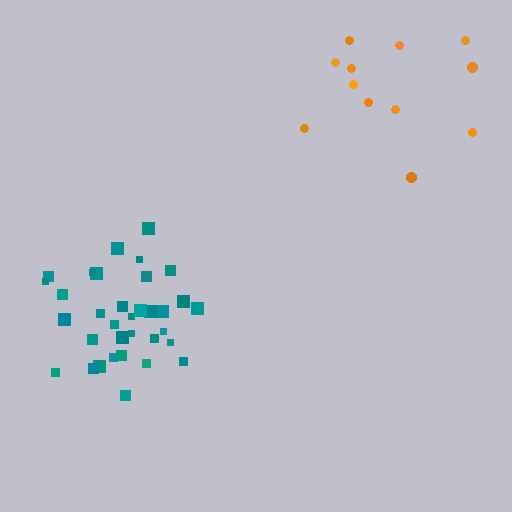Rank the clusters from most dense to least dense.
teal, orange.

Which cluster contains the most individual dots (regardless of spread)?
Teal (34).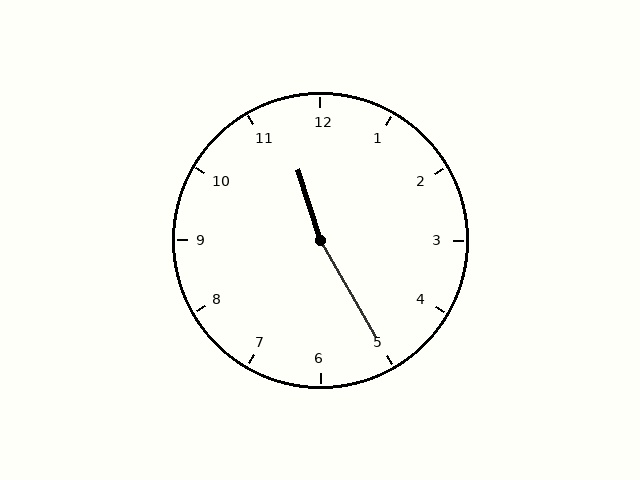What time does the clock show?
11:25.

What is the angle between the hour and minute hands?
Approximately 168 degrees.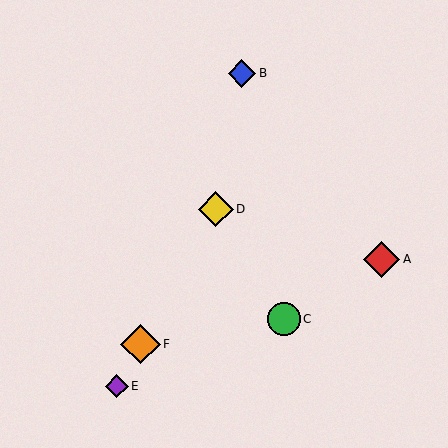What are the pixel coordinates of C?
Object C is at (284, 319).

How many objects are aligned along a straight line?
3 objects (D, E, F) are aligned along a straight line.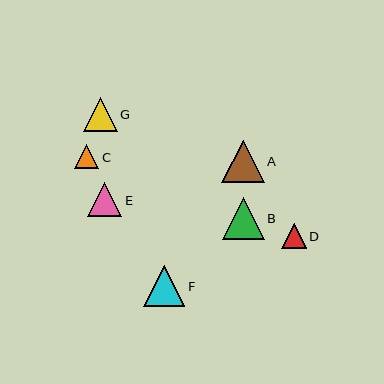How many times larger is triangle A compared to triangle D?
Triangle A is approximately 1.7 times the size of triangle D.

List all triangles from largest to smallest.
From largest to smallest: B, A, F, E, G, D, C.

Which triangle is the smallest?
Triangle C is the smallest with a size of approximately 24 pixels.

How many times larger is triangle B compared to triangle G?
Triangle B is approximately 1.3 times the size of triangle G.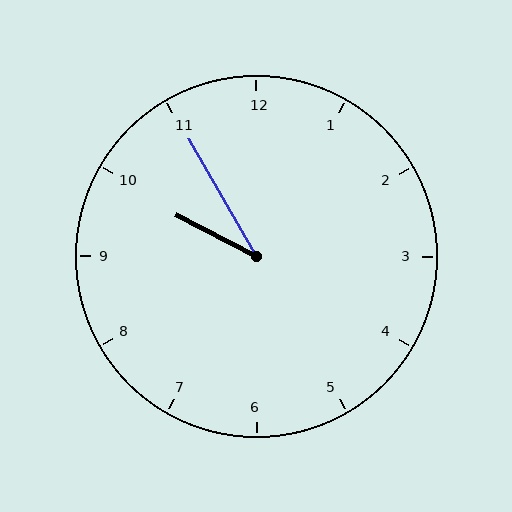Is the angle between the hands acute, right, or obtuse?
It is acute.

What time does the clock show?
9:55.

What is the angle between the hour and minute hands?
Approximately 32 degrees.